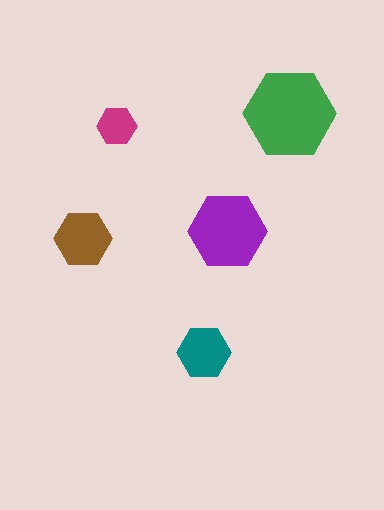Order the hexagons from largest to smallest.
the green one, the purple one, the brown one, the teal one, the magenta one.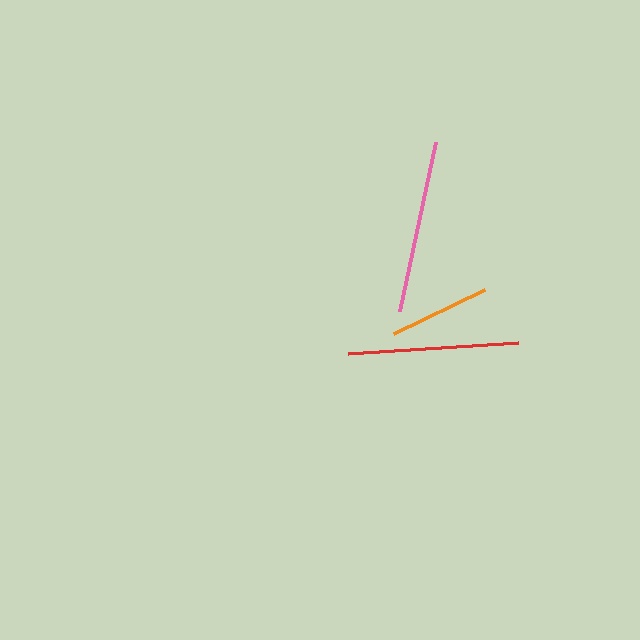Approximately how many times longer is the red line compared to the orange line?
The red line is approximately 1.7 times the length of the orange line.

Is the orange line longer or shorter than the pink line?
The pink line is longer than the orange line.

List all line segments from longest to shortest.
From longest to shortest: pink, red, orange.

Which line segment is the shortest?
The orange line is the shortest at approximately 101 pixels.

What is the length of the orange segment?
The orange segment is approximately 101 pixels long.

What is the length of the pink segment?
The pink segment is approximately 172 pixels long.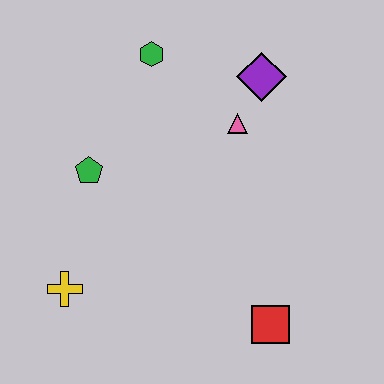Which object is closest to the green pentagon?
The yellow cross is closest to the green pentagon.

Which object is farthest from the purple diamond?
The yellow cross is farthest from the purple diamond.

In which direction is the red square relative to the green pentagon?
The red square is to the right of the green pentagon.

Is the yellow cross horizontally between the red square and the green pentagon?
No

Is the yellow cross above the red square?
Yes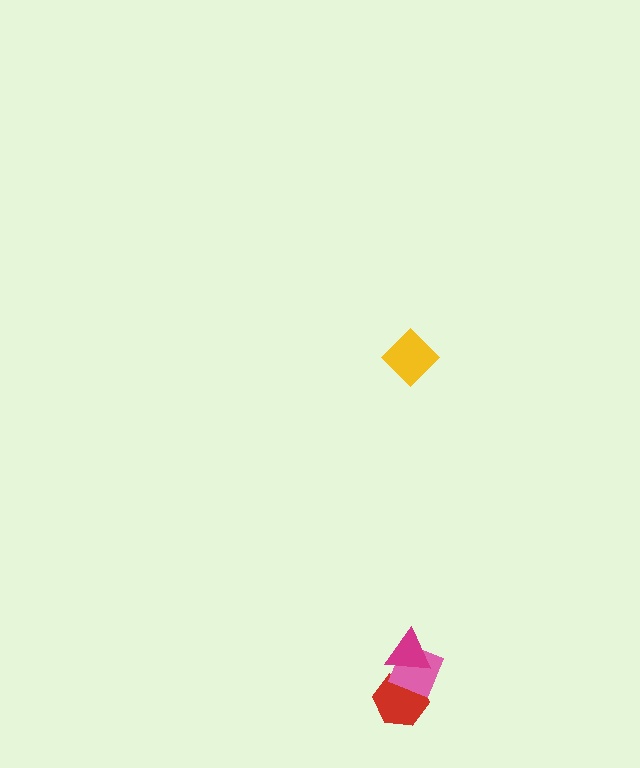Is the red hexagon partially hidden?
Yes, it is partially covered by another shape.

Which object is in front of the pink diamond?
The magenta triangle is in front of the pink diamond.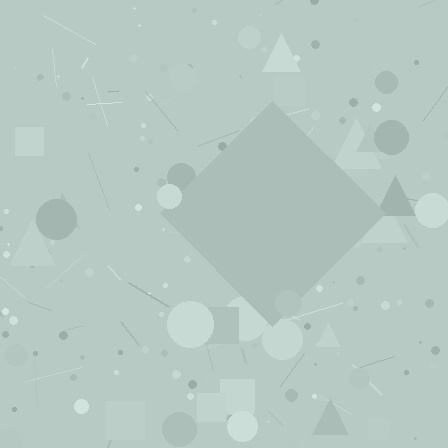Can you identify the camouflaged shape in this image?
The camouflaged shape is a diamond.